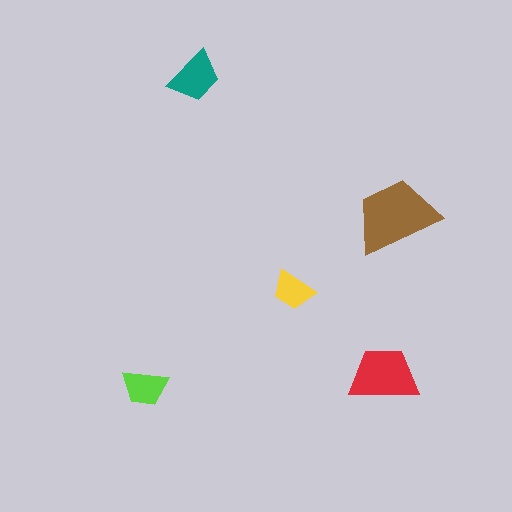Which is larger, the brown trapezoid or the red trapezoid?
The brown one.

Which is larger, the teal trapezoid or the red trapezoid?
The red one.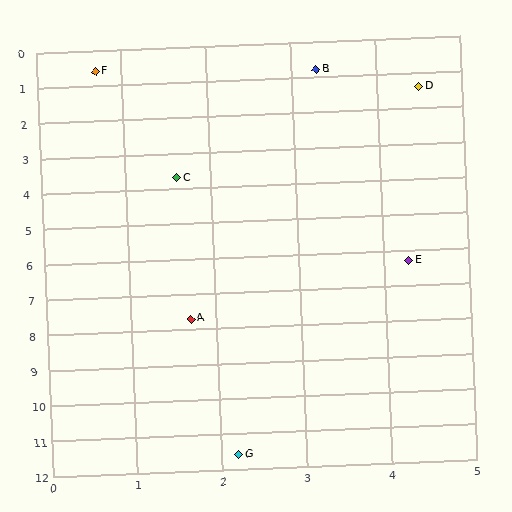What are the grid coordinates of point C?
Point C is at approximately (1.6, 3.7).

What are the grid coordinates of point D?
Point D is at approximately (4.5, 1.4).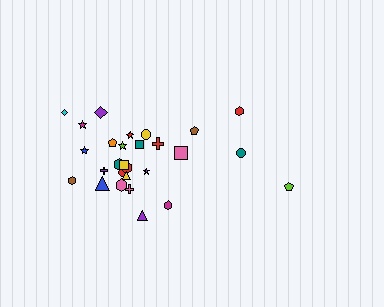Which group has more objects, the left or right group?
The left group.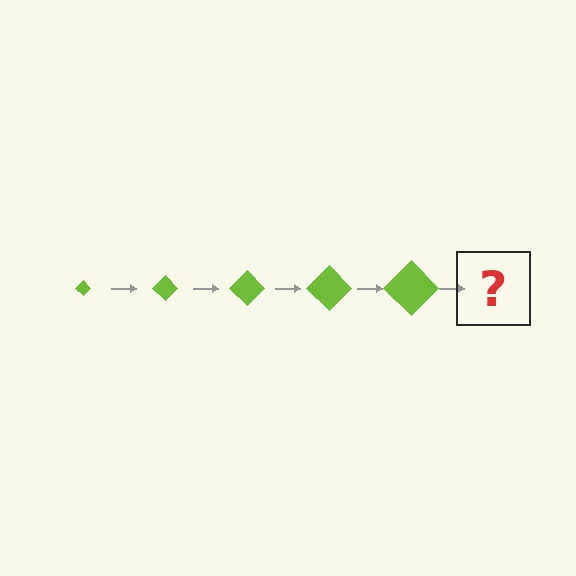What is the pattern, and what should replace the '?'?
The pattern is that the diamond gets progressively larger each step. The '?' should be a lime diamond, larger than the previous one.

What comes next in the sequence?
The next element should be a lime diamond, larger than the previous one.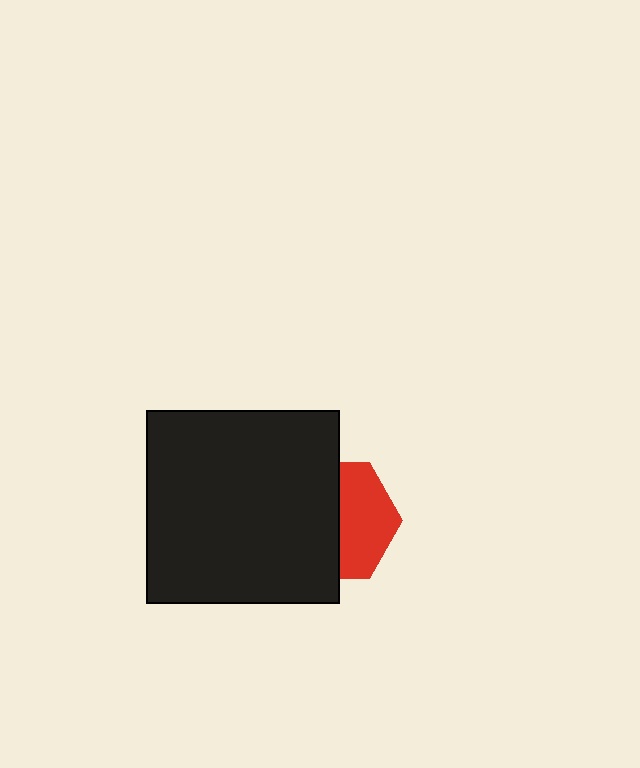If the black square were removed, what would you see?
You would see the complete red hexagon.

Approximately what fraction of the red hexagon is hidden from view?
Roughly 53% of the red hexagon is hidden behind the black square.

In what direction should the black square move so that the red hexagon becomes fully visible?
The black square should move left. That is the shortest direction to clear the overlap and leave the red hexagon fully visible.